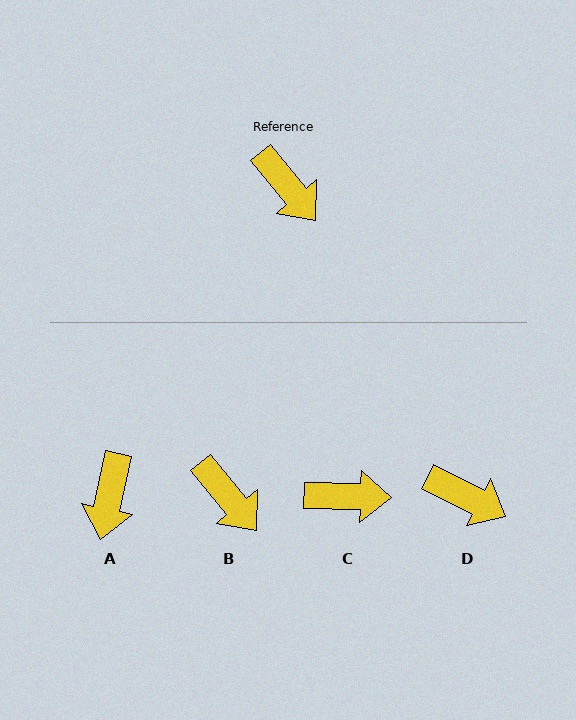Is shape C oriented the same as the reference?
No, it is off by about 49 degrees.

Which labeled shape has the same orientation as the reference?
B.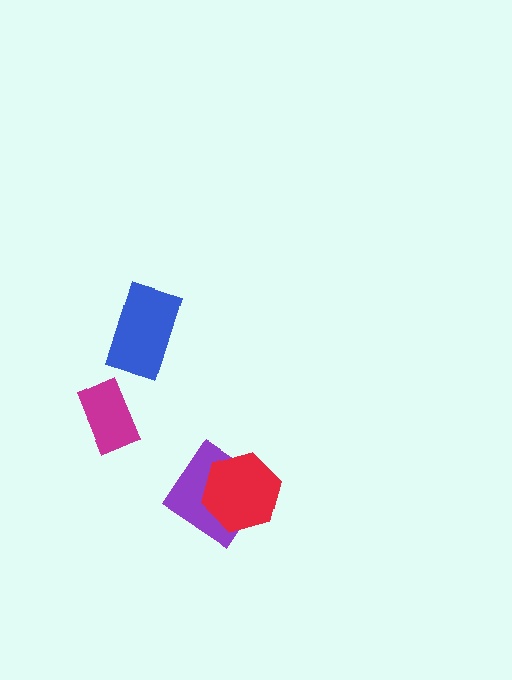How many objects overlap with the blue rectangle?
0 objects overlap with the blue rectangle.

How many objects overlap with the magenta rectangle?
0 objects overlap with the magenta rectangle.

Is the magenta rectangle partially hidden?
No, no other shape covers it.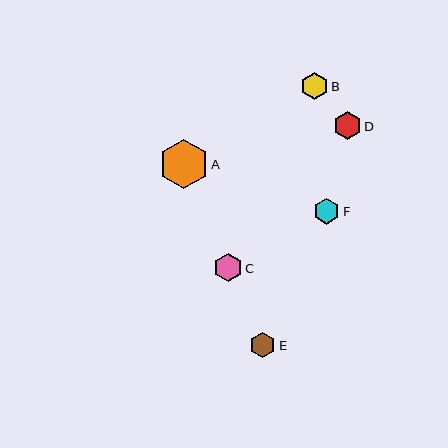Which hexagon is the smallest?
Hexagon E is the smallest with a size of approximately 25 pixels.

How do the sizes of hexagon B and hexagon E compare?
Hexagon B and hexagon E are approximately the same size.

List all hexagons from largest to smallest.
From largest to smallest: A, C, B, D, F, E.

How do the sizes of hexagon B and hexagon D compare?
Hexagon B and hexagon D are approximately the same size.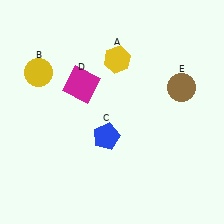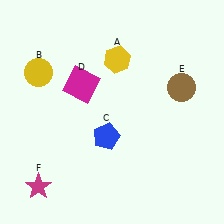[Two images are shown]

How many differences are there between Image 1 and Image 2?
There is 1 difference between the two images.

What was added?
A magenta star (F) was added in Image 2.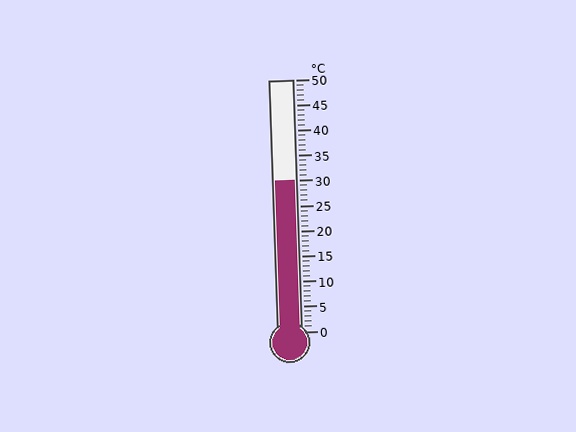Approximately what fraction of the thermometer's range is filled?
The thermometer is filled to approximately 60% of its range.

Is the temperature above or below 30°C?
The temperature is at 30°C.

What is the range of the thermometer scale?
The thermometer scale ranges from 0°C to 50°C.